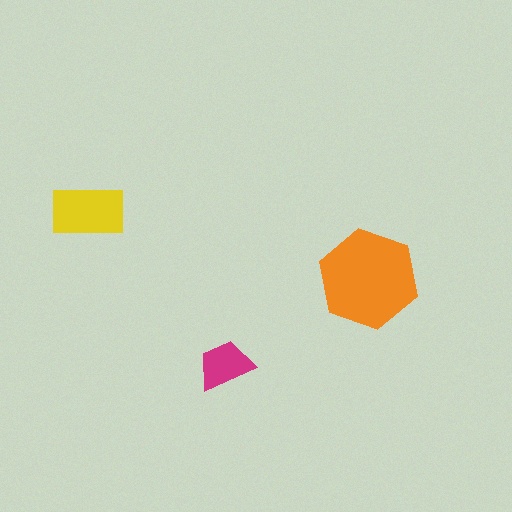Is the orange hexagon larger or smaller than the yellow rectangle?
Larger.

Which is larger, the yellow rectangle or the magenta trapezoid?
The yellow rectangle.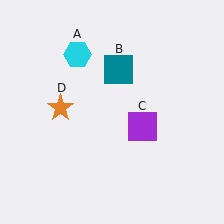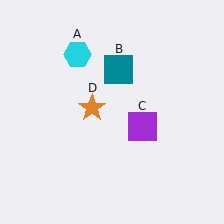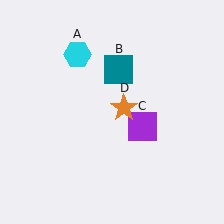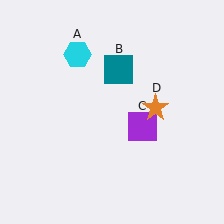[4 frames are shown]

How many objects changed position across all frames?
1 object changed position: orange star (object D).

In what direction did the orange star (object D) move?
The orange star (object D) moved right.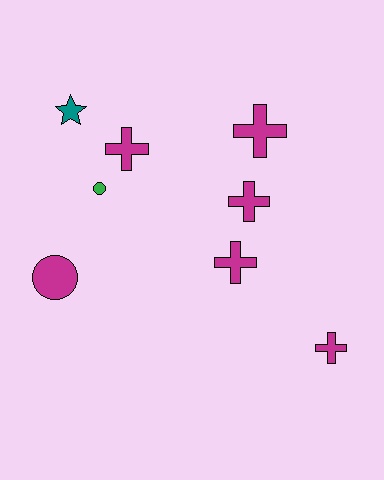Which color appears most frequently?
Magenta, with 6 objects.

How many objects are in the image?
There are 8 objects.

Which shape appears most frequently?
Cross, with 5 objects.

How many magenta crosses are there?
There are 5 magenta crosses.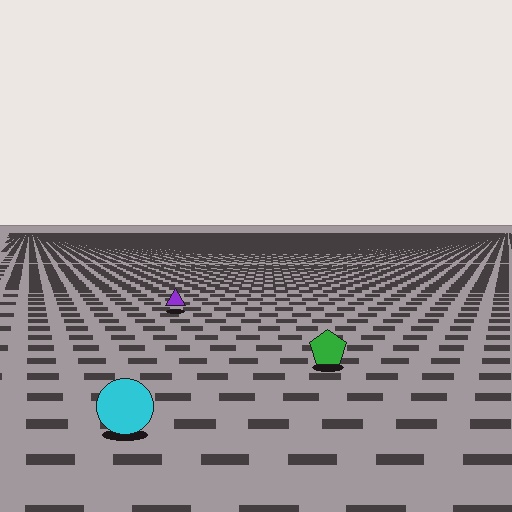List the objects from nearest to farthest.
From nearest to farthest: the cyan circle, the green pentagon, the purple triangle.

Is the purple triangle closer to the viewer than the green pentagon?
No. The green pentagon is closer — you can tell from the texture gradient: the ground texture is coarser near it.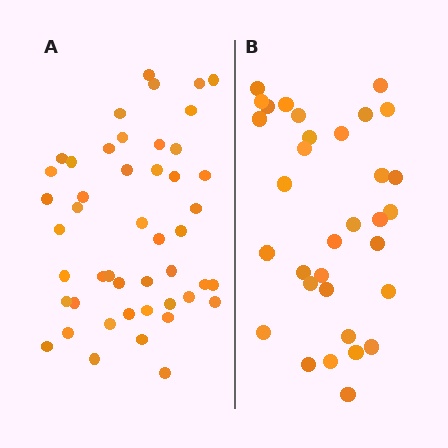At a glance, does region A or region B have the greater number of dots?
Region A (the left region) has more dots.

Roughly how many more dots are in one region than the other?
Region A has approximately 15 more dots than region B.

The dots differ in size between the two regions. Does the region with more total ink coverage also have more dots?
No. Region B has more total ink coverage because its dots are larger, but region A actually contains more individual dots. Total area can be misleading — the number of items is what matters here.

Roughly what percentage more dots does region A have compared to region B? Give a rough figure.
About 40% more.